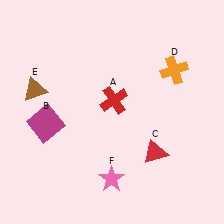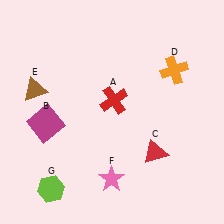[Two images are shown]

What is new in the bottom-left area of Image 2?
A lime hexagon (G) was added in the bottom-left area of Image 2.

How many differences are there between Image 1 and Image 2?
There is 1 difference between the two images.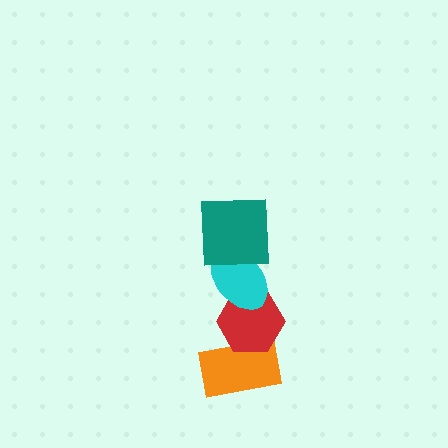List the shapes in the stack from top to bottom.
From top to bottom: the teal square, the cyan ellipse, the red hexagon, the orange rectangle.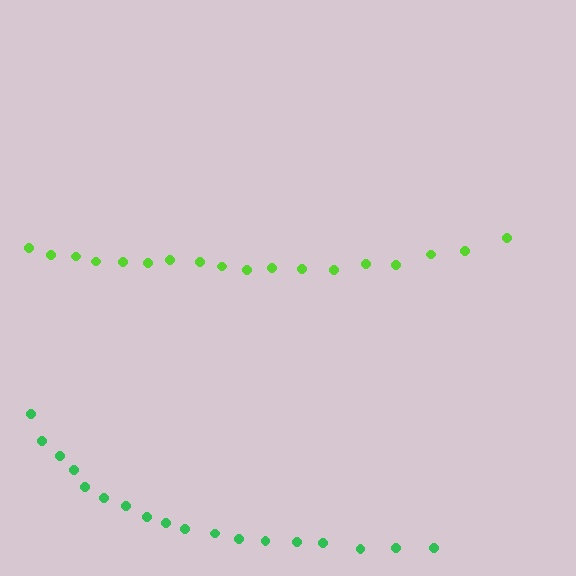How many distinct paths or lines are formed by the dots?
There are 2 distinct paths.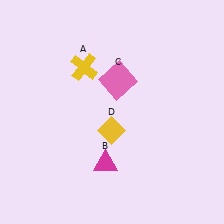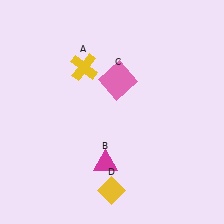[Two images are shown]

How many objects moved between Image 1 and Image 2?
1 object moved between the two images.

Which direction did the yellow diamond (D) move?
The yellow diamond (D) moved down.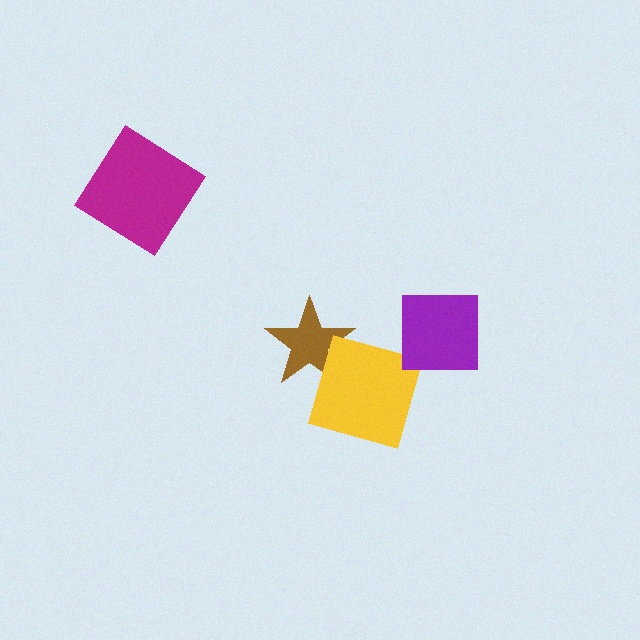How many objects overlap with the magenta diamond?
0 objects overlap with the magenta diamond.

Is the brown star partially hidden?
Yes, it is partially covered by another shape.